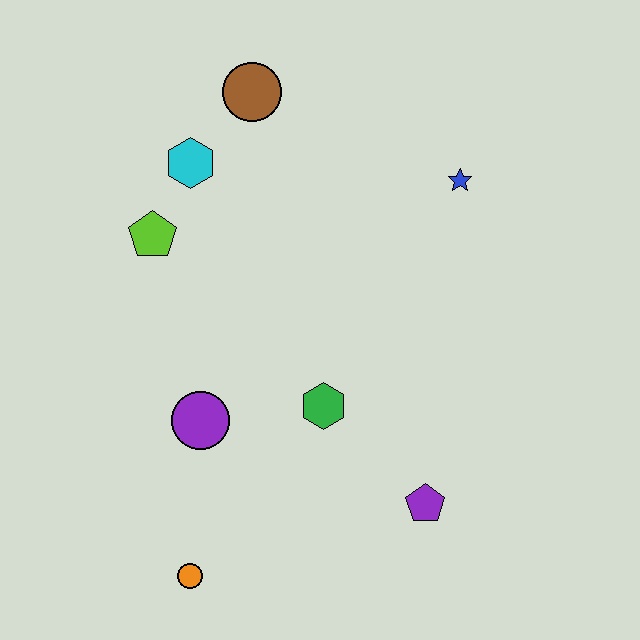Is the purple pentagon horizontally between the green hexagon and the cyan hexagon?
No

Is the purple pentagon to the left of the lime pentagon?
No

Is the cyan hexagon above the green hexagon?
Yes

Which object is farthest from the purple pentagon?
The brown circle is farthest from the purple pentagon.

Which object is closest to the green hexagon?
The purple circle is closest to the green hexagon.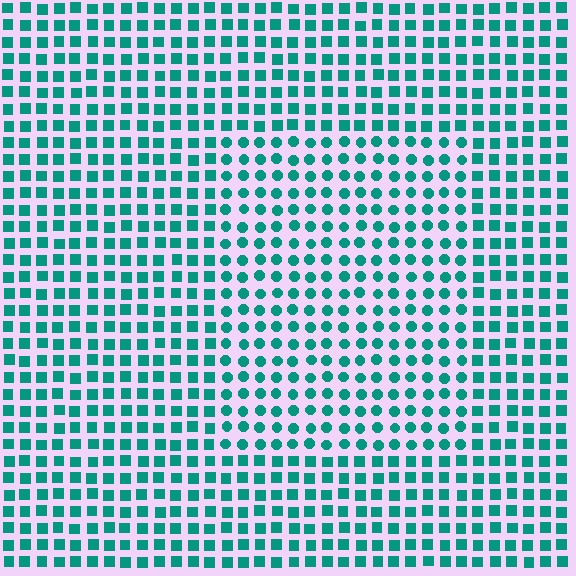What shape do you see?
I see a rectangle.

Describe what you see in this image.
The image is filled with small teal elements arranged in a uniform grid. A rectangle-shaped region contains circles, while the surrounding area contains squares. The boundary is defined purely by the change in element shape.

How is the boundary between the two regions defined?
The boundary is defined by a change in element shape: circles inside vs. squares outside. All elements share the same color and spacing.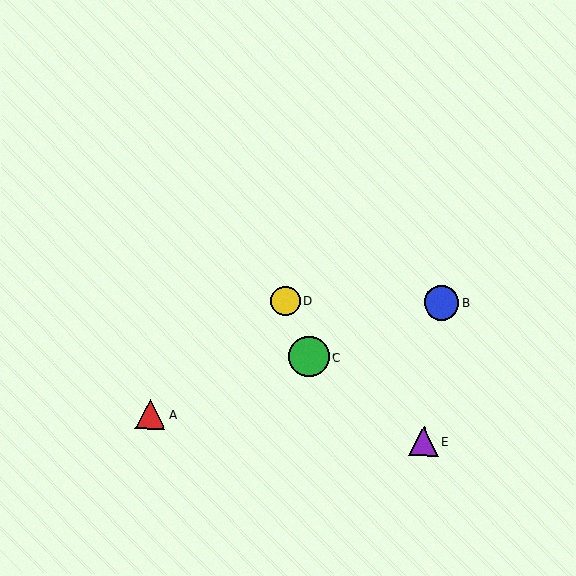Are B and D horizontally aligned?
Yes, both are at y≈303.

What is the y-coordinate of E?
Object E is at y≈441.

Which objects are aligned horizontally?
Objects B, D are aligned horizontally.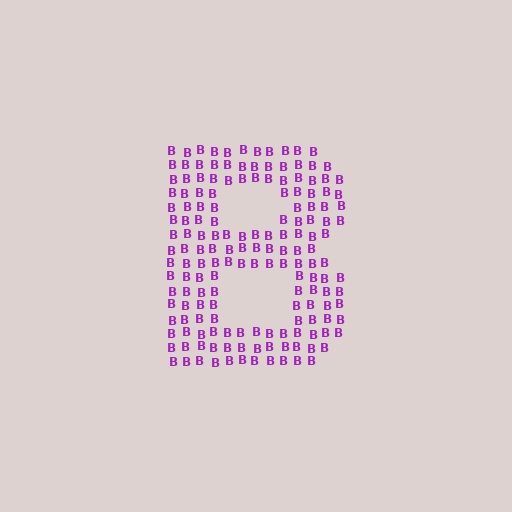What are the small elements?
The small elements are letter B's.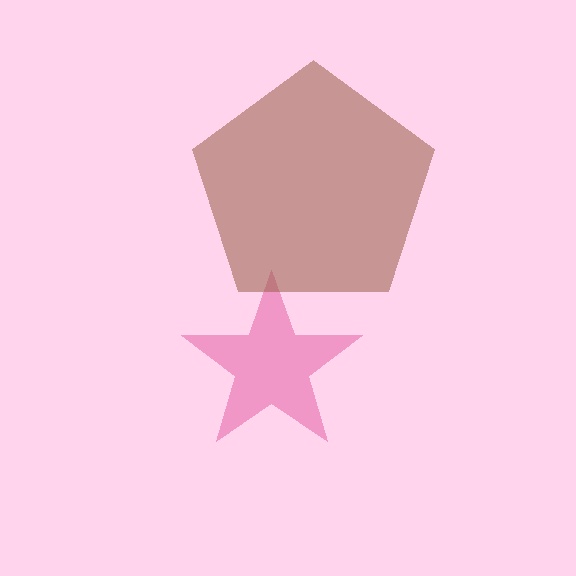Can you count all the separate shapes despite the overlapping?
Yes, there are 2 separate shapes.